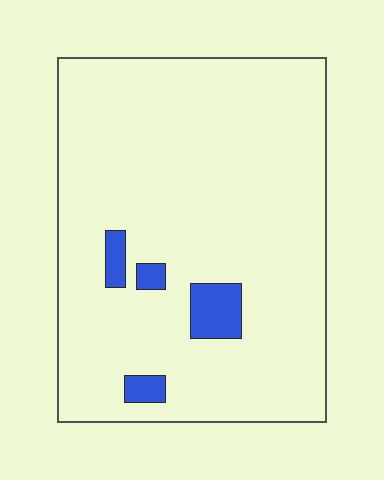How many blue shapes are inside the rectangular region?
4.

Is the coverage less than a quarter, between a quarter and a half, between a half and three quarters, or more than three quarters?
Less than a quarter.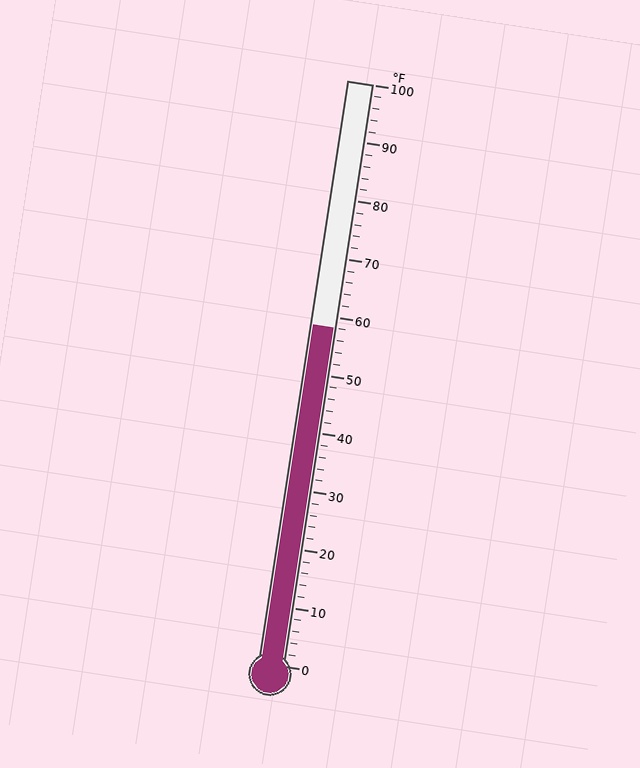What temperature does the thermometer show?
The thermometer shows approximately 58°F.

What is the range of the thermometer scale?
The thermometer scale ranges from 0°F to 100°F.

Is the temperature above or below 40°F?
The temperature is above 40°F.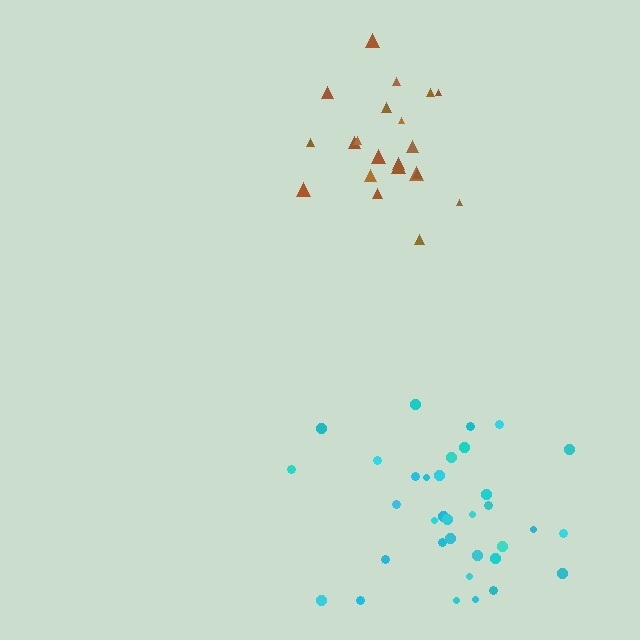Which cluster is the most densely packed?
Cyan.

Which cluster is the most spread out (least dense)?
Brown.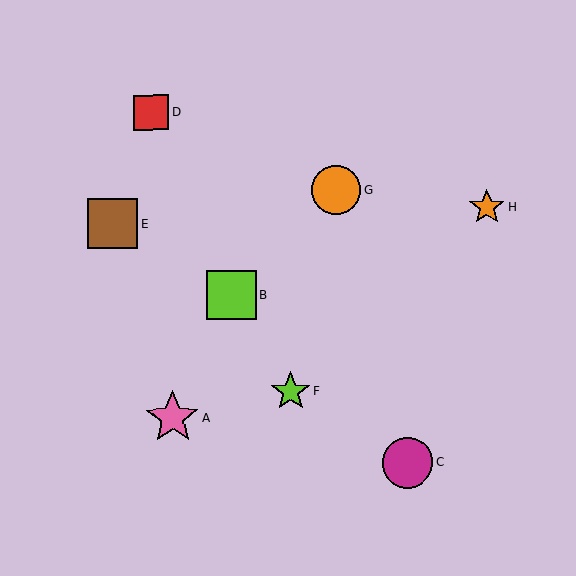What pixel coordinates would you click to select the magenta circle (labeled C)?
Click at (407, 463) to select the magenta circle C.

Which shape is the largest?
The pink star (labeled A) is the largest.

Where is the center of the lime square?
The center of the lime square is at (232, 295).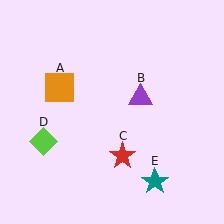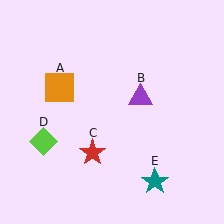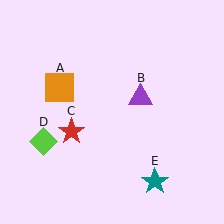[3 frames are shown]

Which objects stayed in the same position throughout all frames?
Orange square (object A) and purple triangle (object B) and lime diamond (object D) and teal star (object E) remained stationary.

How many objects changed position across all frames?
1 object changed position: red star (object C).